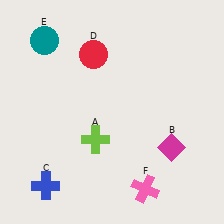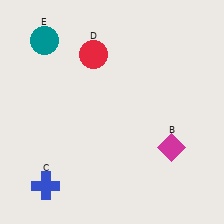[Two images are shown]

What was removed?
The lime cross (A), the pink cross (F) were removed in Image 2.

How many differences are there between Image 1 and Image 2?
There are 2 differences between the two images.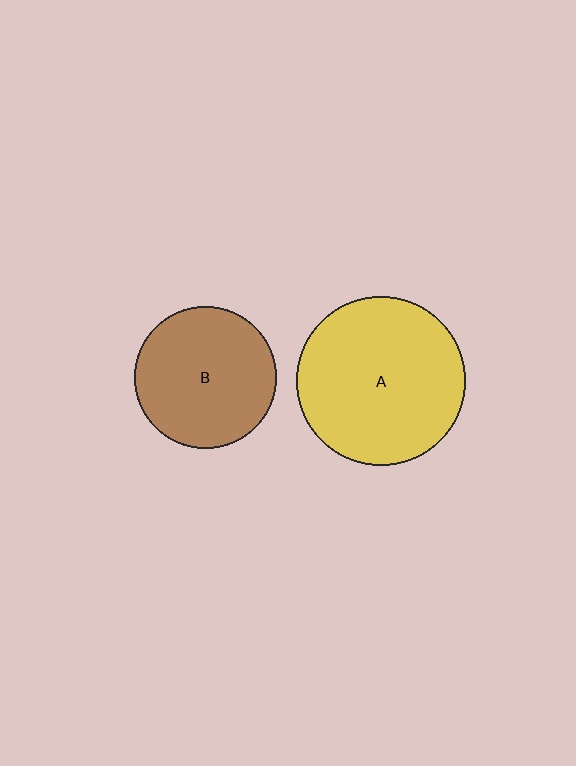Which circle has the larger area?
Circle A (yellow).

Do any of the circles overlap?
No, none of the circles overlap.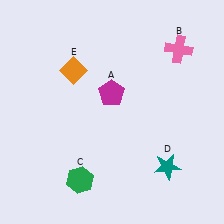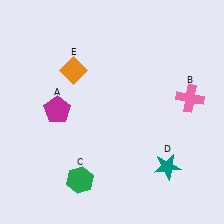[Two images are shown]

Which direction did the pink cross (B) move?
The pink cross (B) moved down.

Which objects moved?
The objects that moved are: the magenta pentagon (A), the pink cross (B).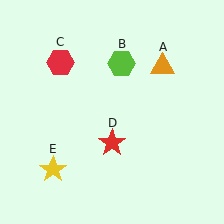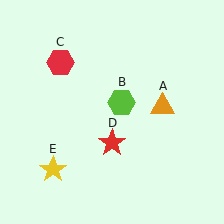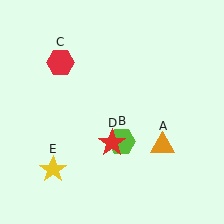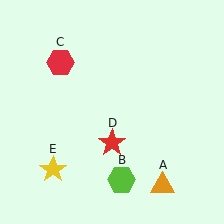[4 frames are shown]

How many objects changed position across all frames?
2 objects changed position: orange triangle (object A), lime hexagon (object B).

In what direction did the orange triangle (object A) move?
The orange triangle (object A) moved down.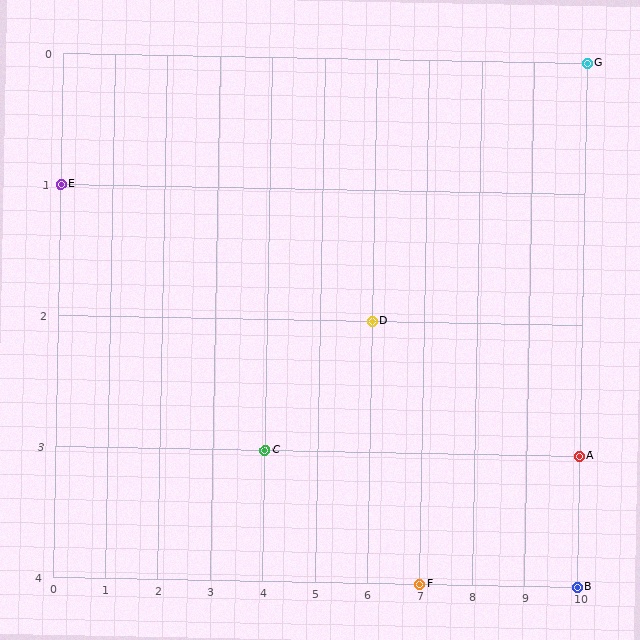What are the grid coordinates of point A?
Point A is at grid coordinates (10, 3).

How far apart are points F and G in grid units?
Points F and G are 3 columns and 4 rows apart (about 5.0 grid units diagonally).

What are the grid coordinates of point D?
Point D is at grid coordinates (6, 2).